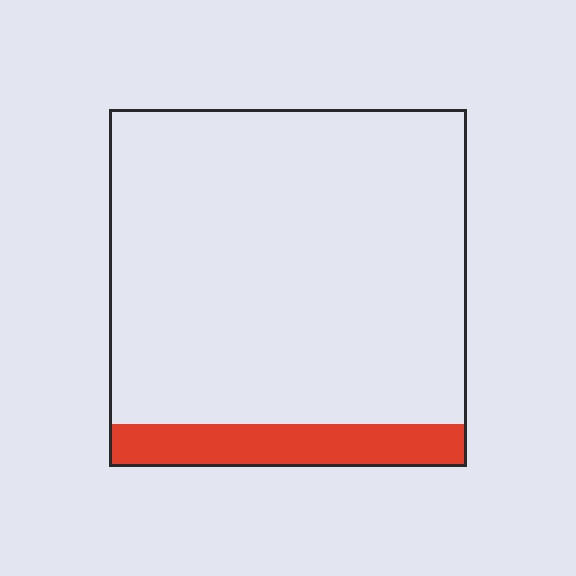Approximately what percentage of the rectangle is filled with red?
Approximately 10%.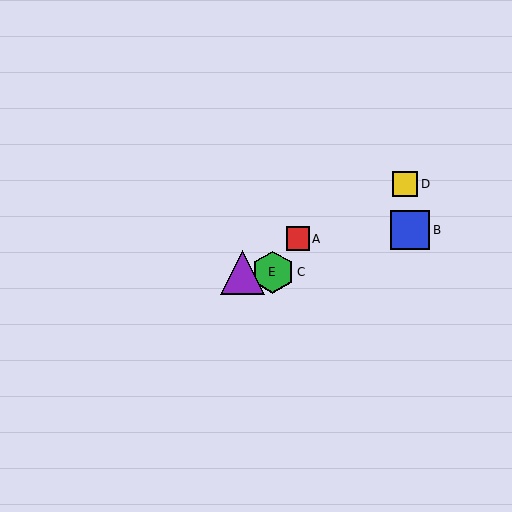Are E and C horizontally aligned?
Yes, both are at y≈272.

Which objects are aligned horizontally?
Objects C, E are aligned horizontally.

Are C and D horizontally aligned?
No, C is at y≈272 and D is at y≈184.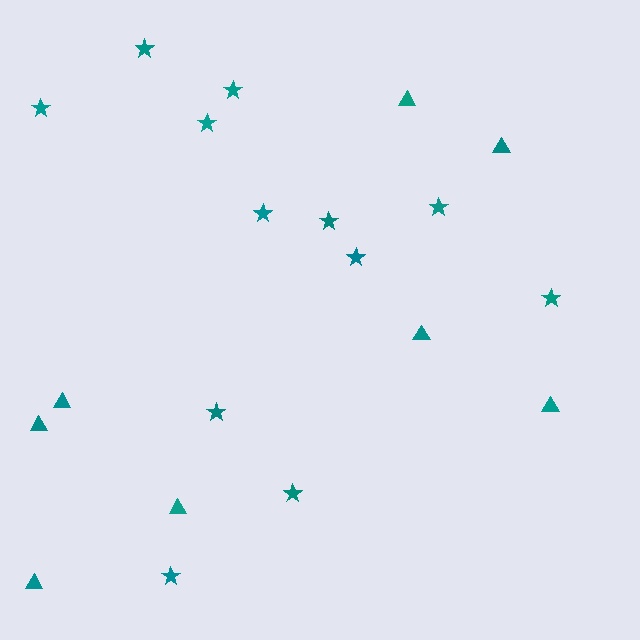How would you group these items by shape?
There are 2 groups: one group of triangles (8) and one group of stars (12).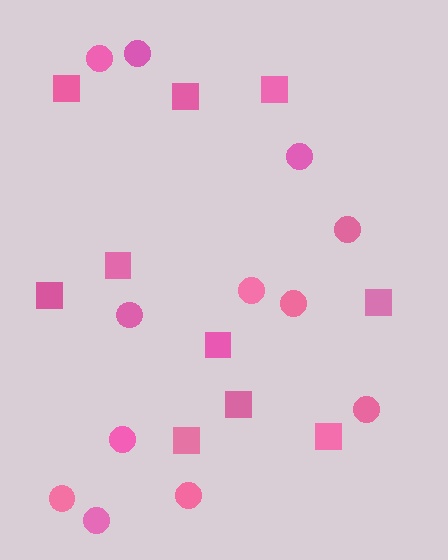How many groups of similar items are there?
There are 2 groups: one group of circles (12) and one group of squares (10).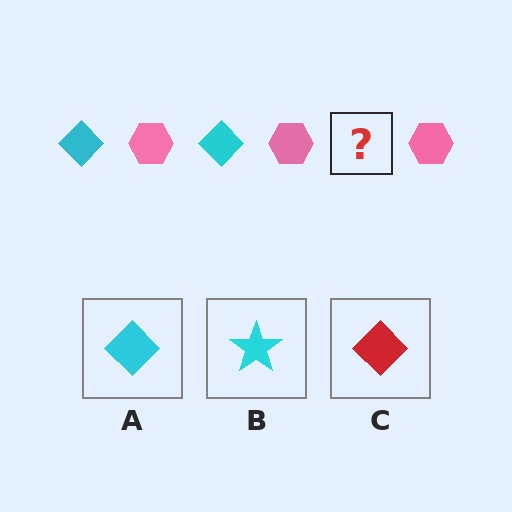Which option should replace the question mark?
Option A.